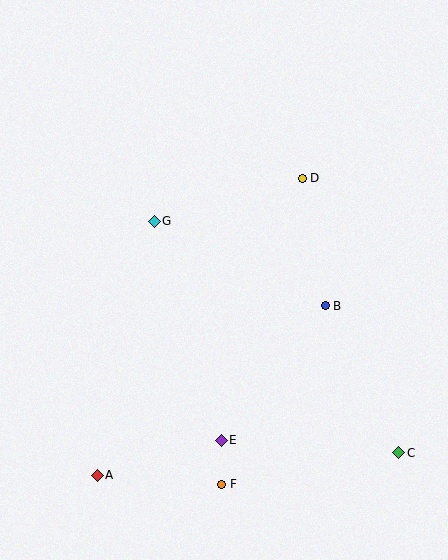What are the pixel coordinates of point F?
Point F is at (222, 484).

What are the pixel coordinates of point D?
Point D is at (302, 178).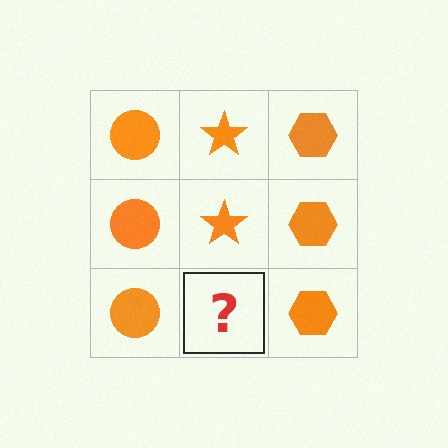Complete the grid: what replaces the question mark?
The question mark should be replaced with an orange star.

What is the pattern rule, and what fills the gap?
The rule is that each column has a consistent shape. The gap should be filled with an orange star.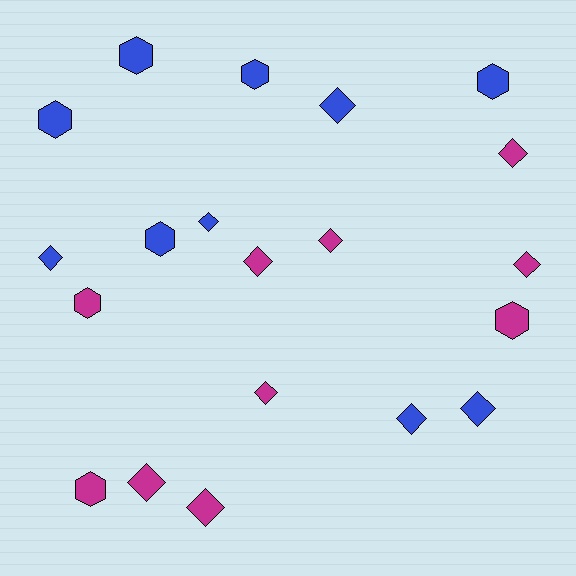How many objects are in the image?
There are 20 objects.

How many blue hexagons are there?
There are 5 blue hexagons.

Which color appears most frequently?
Blue, with 10 objects.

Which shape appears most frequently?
Diamond, with 12 objects.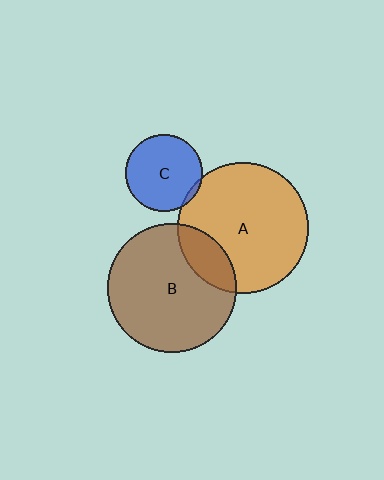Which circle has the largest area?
Circle A (orange).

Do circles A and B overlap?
Yes.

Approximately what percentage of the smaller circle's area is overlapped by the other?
Approximately 15%.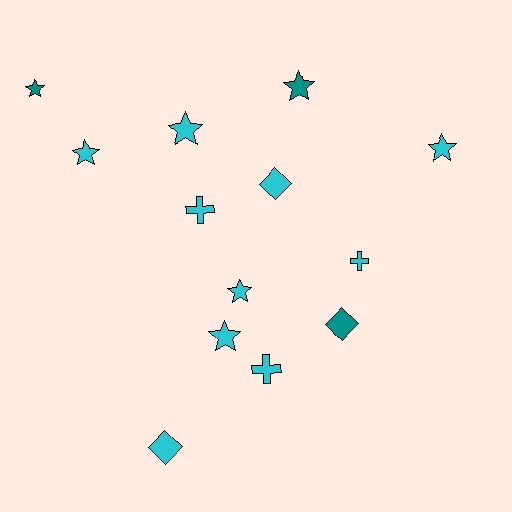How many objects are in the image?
There are 13 objects.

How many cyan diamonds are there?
There are 2 cyan diamonds.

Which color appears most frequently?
Cyan, with 10 objects.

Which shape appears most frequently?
Star, with 7 objects.